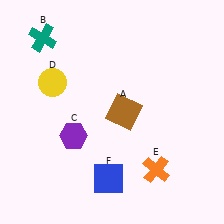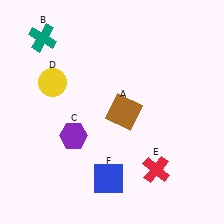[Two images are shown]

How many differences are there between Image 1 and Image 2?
There is 1 difference between the two images.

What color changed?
The cross (E) changed from orange in Image 1 to red in Image 2.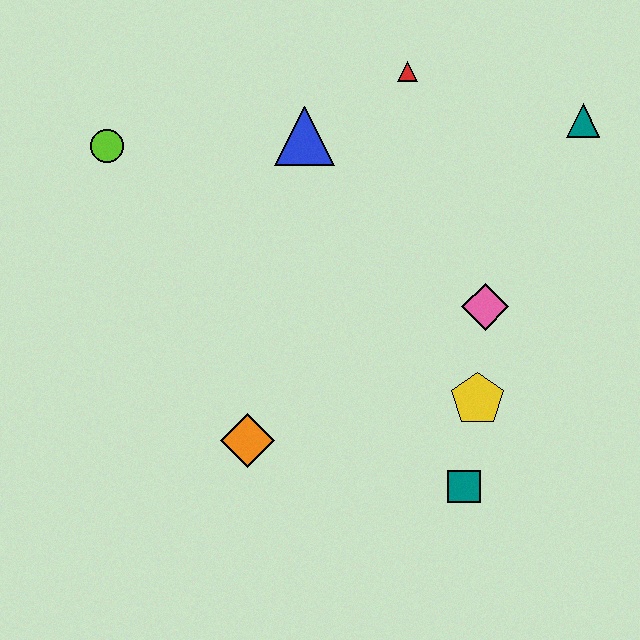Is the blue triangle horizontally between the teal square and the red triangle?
No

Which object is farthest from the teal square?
The lime circle is farthest from the teal square.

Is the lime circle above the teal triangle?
No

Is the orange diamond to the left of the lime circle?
No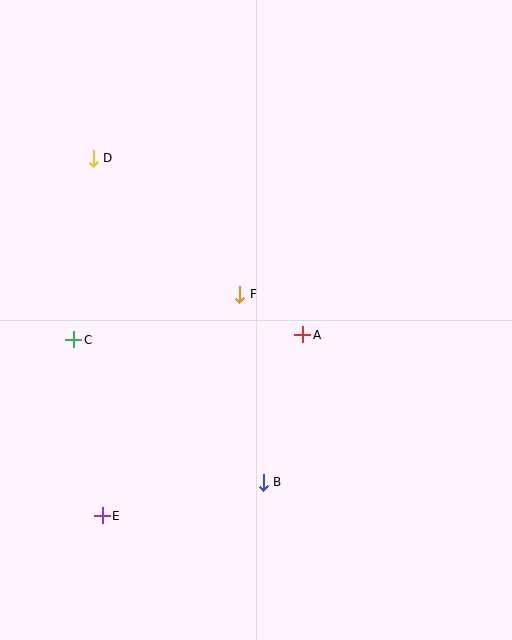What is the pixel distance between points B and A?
The distance between B and A is 153 pixels.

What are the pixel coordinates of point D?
Point D is at (93, 158).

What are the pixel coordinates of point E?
Point E is at (102, 516).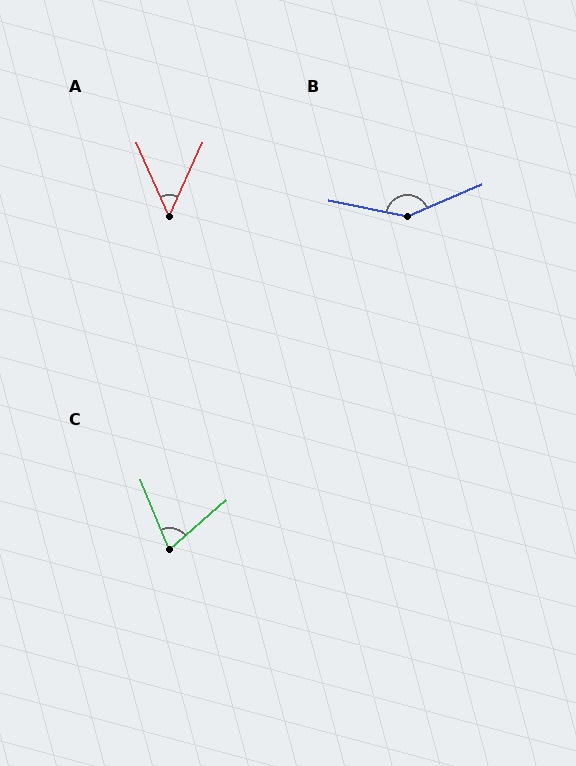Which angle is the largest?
B, at approximately 146 degrees.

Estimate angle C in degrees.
Approximately 71 degrees.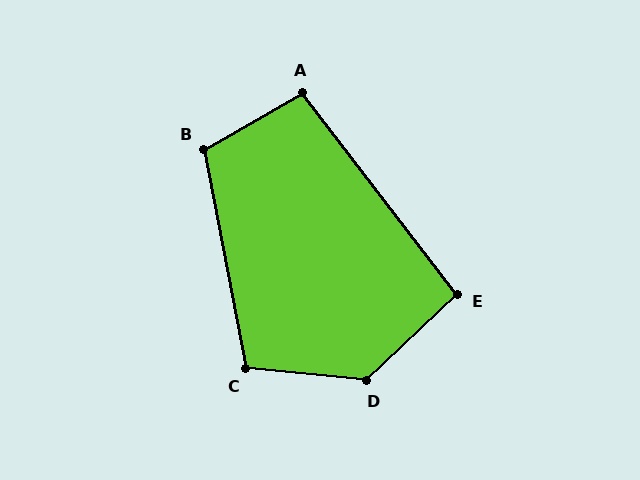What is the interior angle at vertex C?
Approximately 107 degrees (obtuse).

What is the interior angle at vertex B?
Approximately 108 degrees (obtuse).